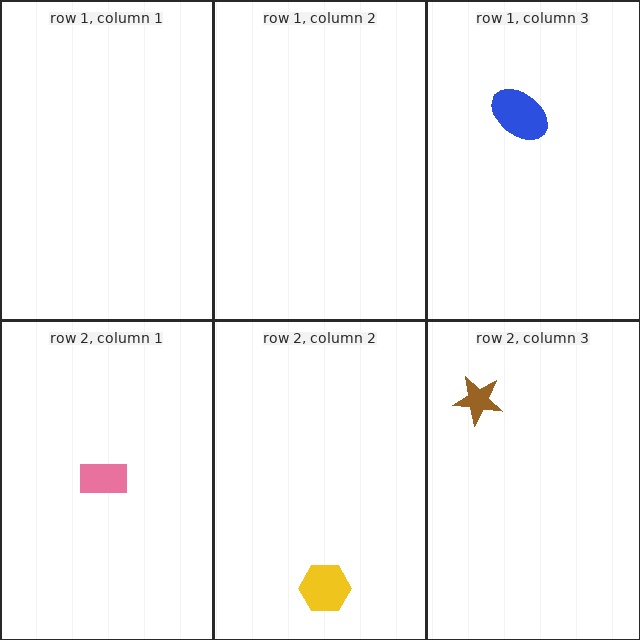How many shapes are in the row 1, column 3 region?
1.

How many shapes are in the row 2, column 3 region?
1.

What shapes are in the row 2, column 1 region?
The pink rectangle.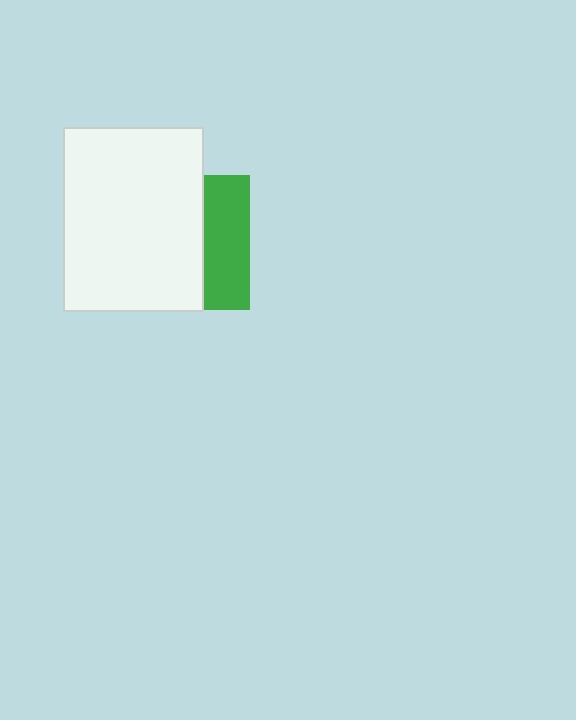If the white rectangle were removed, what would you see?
You would see the complete green square.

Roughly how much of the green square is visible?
A small part of it is visible (roughly 34%).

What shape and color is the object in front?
The object in front is a white rectangle.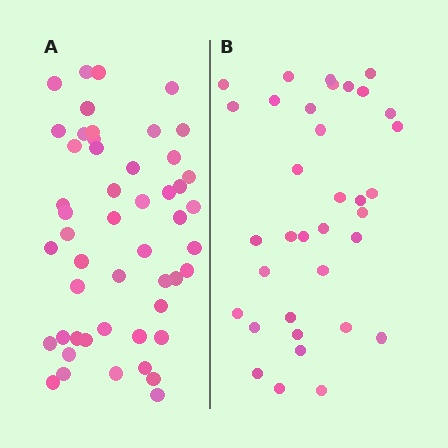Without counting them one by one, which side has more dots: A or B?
Region A (the left region) has more dots.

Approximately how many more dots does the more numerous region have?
Region A has approximately 15 more dots than region B.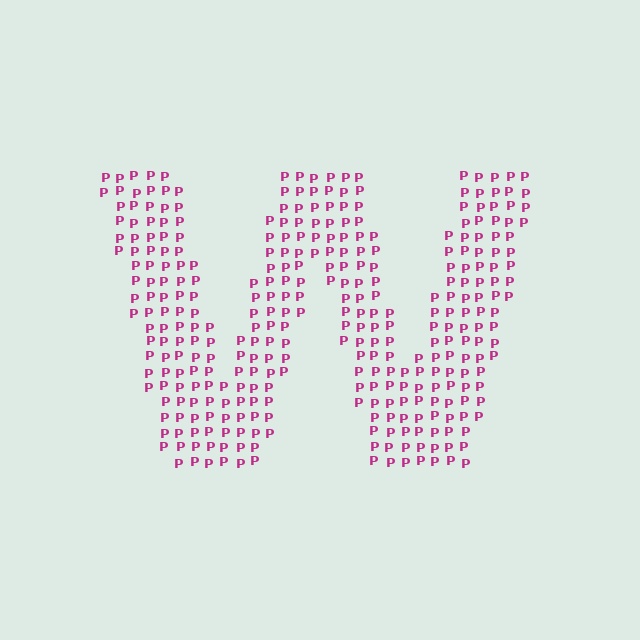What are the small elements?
The small elements are letter P's.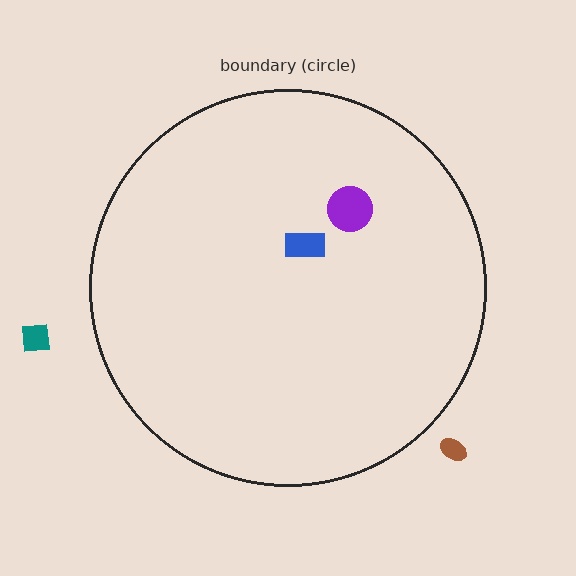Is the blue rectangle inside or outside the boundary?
Inside.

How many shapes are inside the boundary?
2 inside, 2 outside.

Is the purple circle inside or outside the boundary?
Inside.